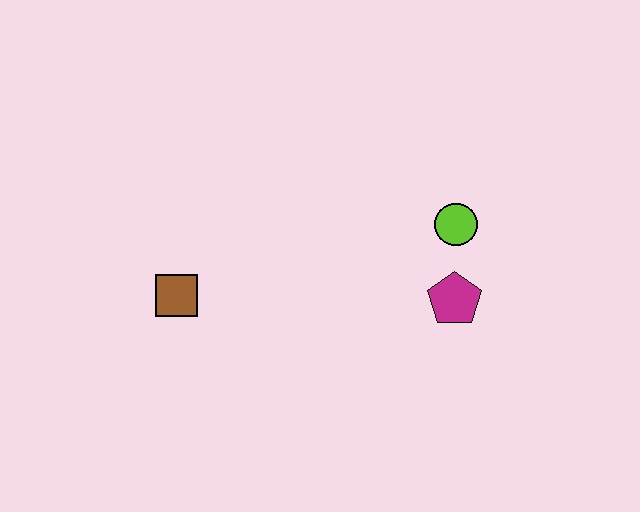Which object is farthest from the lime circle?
The brown square is farthest from the lime circle.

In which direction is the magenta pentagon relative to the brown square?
The magenta pentagon is to the right of the brown square.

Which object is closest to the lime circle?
The magenta pentagon is closest to the lime circle.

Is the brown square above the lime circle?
No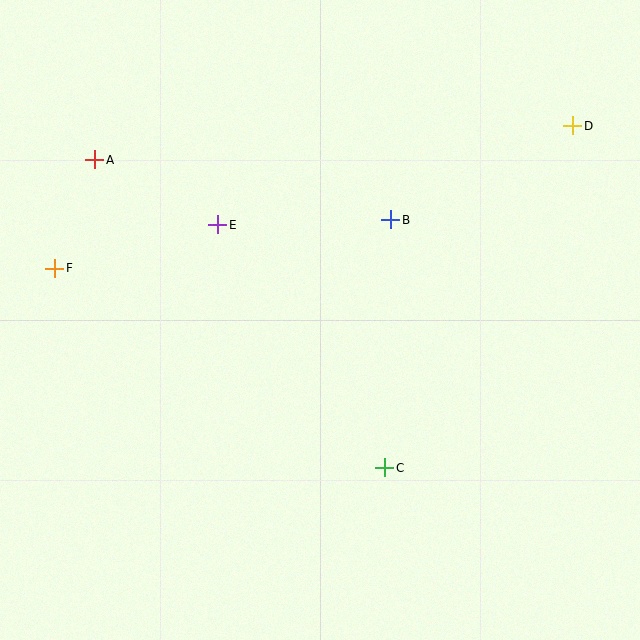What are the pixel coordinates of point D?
Point D is at (573, 126).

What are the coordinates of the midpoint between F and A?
The midpoint between F and A is at (75, 214).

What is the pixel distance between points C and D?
The distance between C and D is 390 pixels.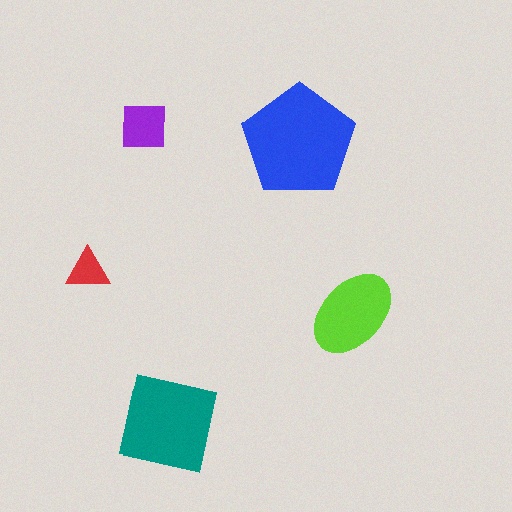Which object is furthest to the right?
The lime ellipse is rightmost.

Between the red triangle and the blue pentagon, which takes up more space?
The blue pentagon.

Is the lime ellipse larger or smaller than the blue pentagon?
Smaller.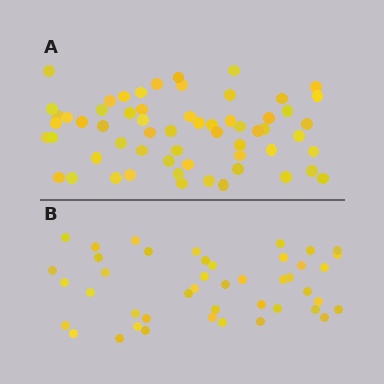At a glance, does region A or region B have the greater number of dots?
Region A (the top region) has more dots.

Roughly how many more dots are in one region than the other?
Region A has approximately 15 more dots than region B.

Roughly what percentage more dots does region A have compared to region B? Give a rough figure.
About 35% more.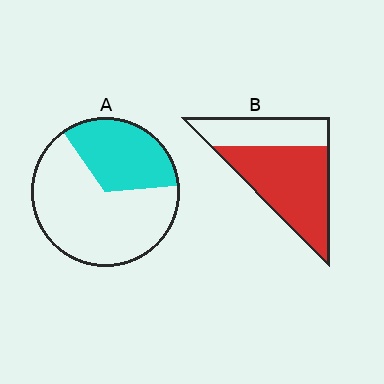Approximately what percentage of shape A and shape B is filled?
A is approximately 35% and B is approximately 65%.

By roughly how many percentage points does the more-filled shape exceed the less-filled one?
By roughly 30 percentage points (B over A).